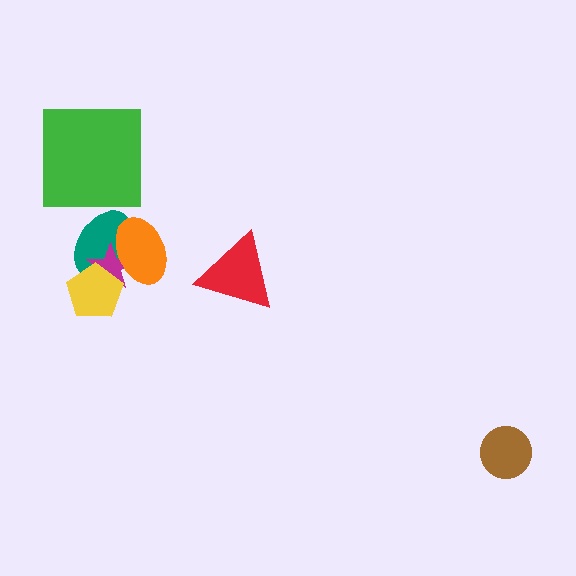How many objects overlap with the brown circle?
0 objects overlap with the brown circle.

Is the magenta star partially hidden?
Yes, it is partially covered by another shape.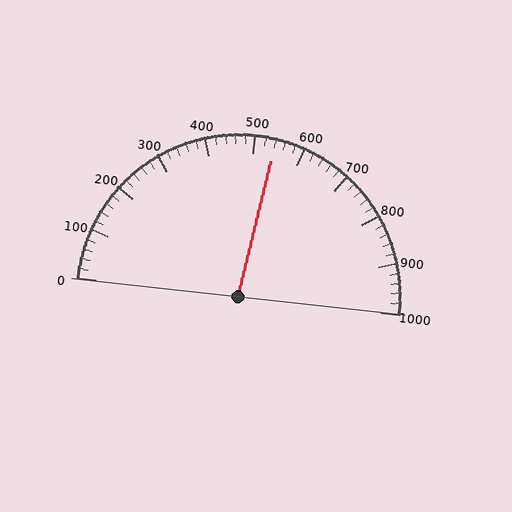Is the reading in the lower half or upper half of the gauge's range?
The reading is in the upper half of the range (0 to 1000).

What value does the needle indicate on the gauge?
The needle indicates approximately 540.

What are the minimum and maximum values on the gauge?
The gauge ranges from 0 to 1000.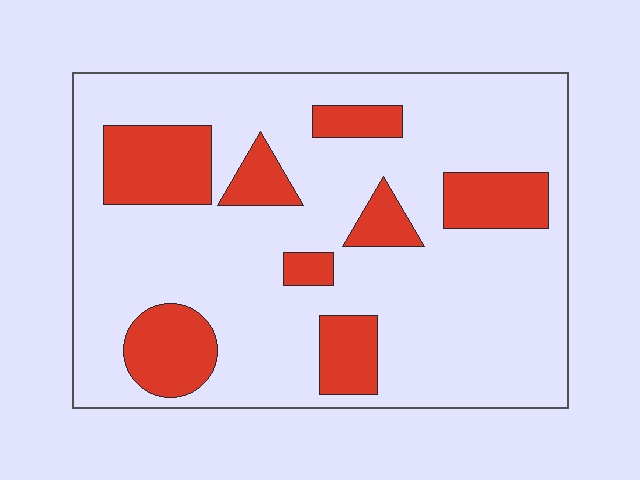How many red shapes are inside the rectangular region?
8.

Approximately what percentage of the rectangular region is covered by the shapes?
Approximately 20%.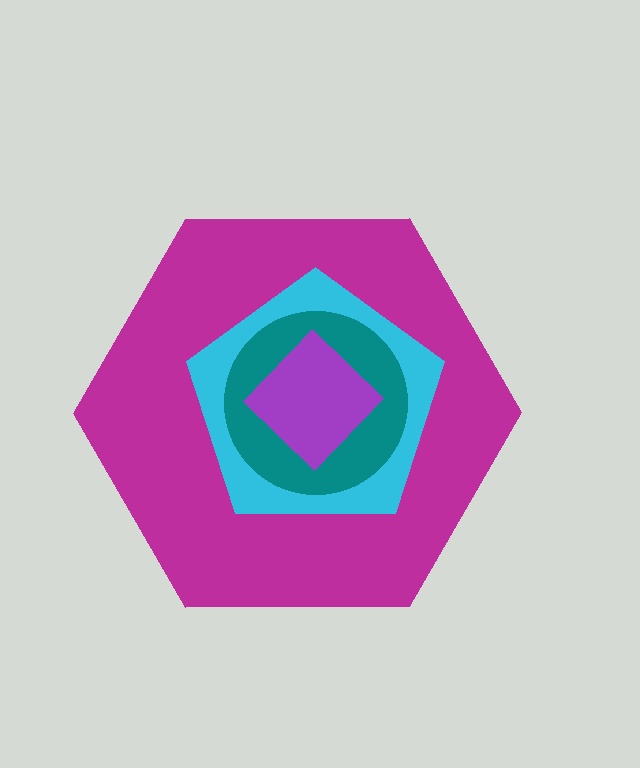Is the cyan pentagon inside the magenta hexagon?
Yes.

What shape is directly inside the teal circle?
The purple diamond.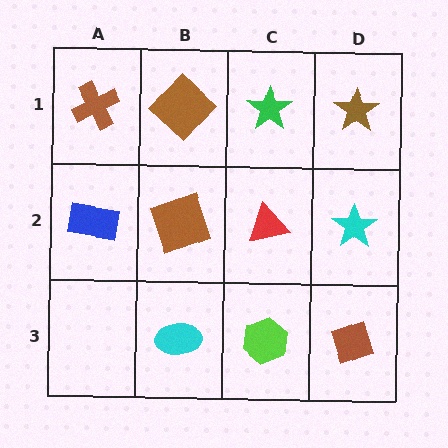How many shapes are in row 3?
3 shapes.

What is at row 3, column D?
A brown diamond.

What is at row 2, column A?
A blue rectangle.